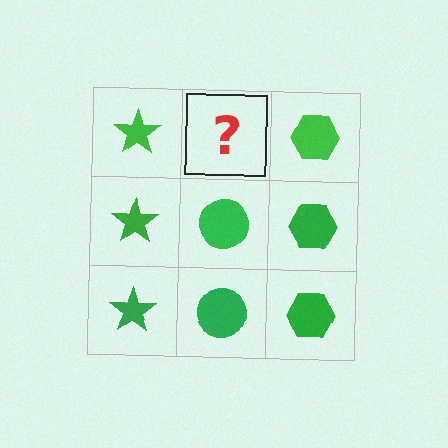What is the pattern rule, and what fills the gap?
The rule is that each column has a consistent shape. The gap should be filled with a green circle.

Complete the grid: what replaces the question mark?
The question mark should be replaced with a green circle.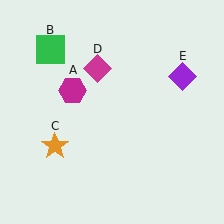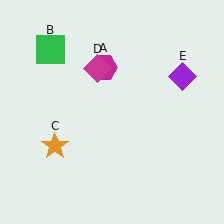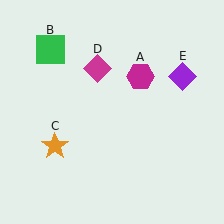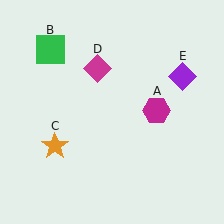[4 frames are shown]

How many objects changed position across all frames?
1 object changed position: magenta hexagon (object A).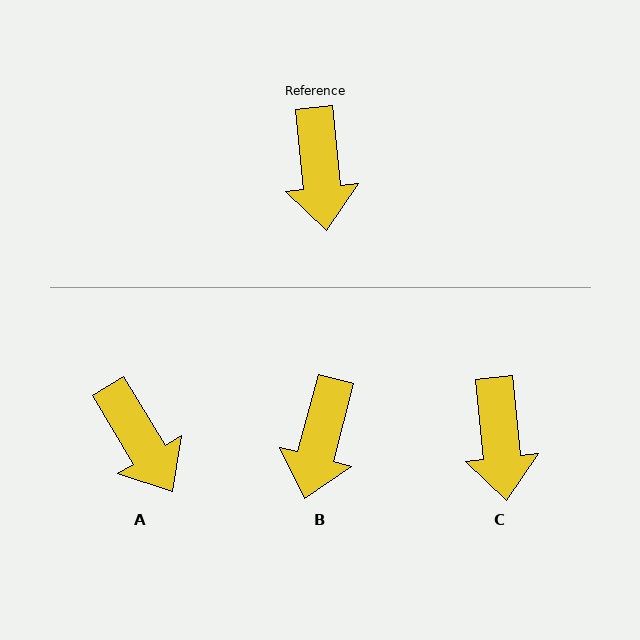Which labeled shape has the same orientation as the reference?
C.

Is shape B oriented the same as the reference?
No, it is off by about 21 degrees.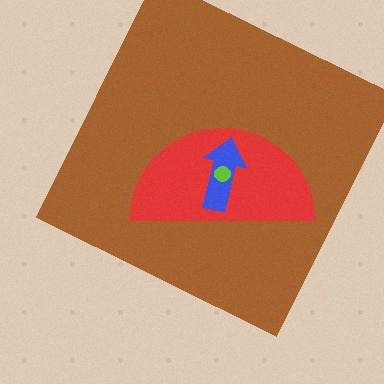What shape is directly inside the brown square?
The red semicircle.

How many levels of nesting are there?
4.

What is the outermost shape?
The brown square.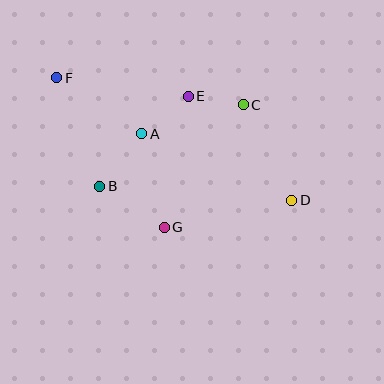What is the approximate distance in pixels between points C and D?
The distance between C and D is approximately 107 pixels.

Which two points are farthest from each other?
Points D and F are farthest from each other.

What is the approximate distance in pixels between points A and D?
The distance between A and D is approximately 164 pixels.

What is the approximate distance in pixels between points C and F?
The distance between C and F is approximately 188 pixels.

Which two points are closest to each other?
Points C and E are closest to each other.